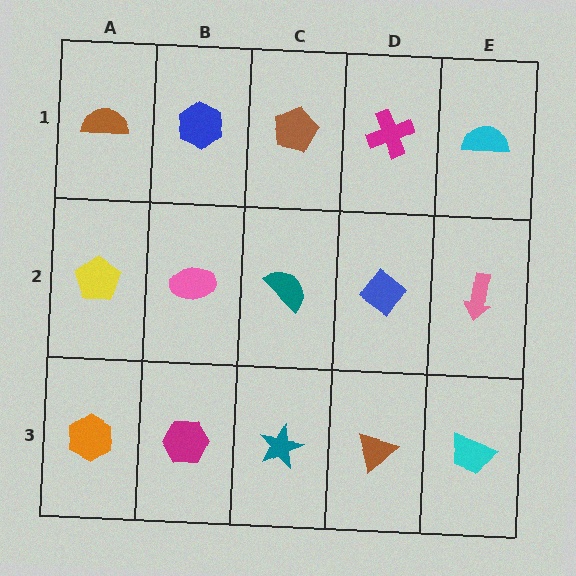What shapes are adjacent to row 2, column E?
A cyan semicircle (row 1, column E), a cyan trapezoid (row 3, column E), a blue diamond (row 2, column D).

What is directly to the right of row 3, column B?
A teal star.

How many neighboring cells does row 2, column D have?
4.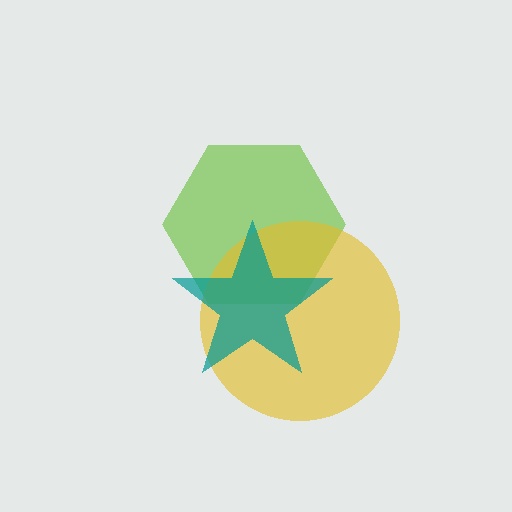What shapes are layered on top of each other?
The layered shapes are: a lime hexagon, a yellow circle, a teal star.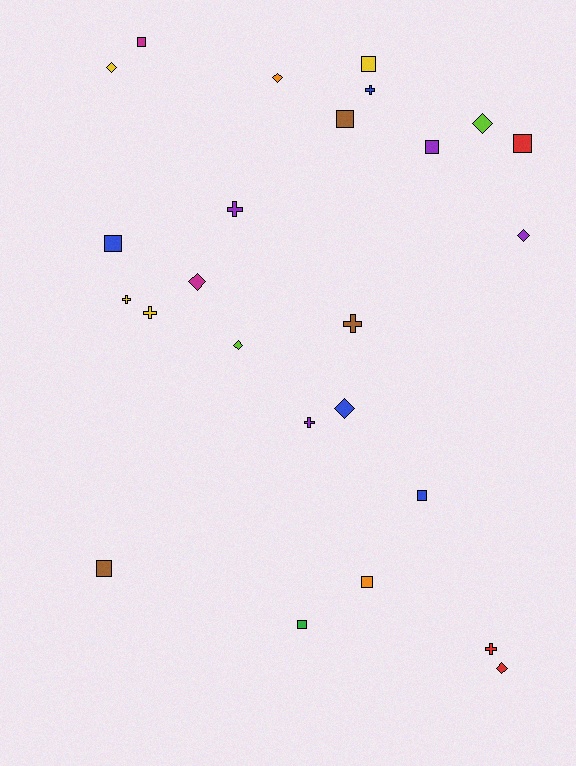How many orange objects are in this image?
There are 2 orange objects.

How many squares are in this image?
There are 10 squares.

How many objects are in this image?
There are 25 objects.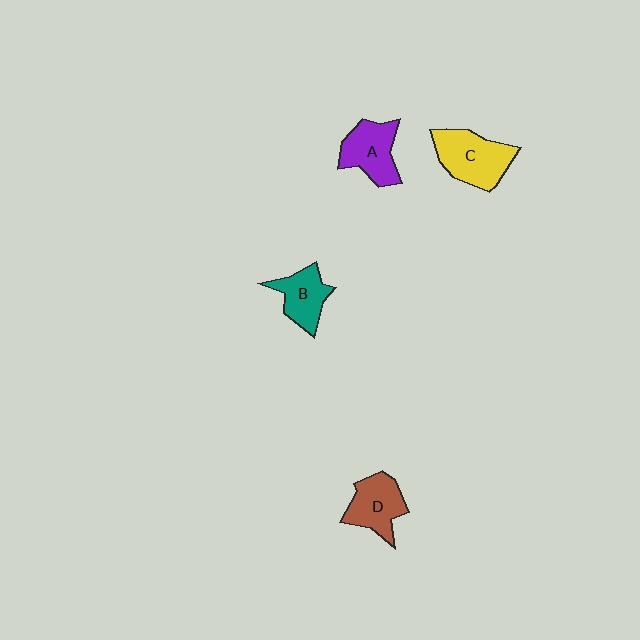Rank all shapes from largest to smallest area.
From largest to smallest: C (yellow), A (purple), D (brown), B (teal).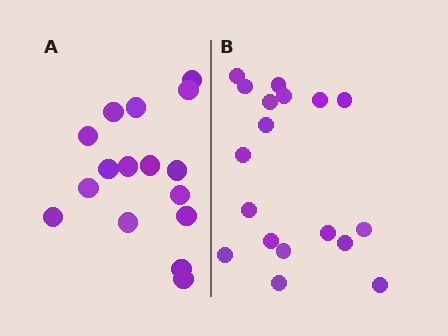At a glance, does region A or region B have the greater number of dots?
Region B (the right region) has more dots.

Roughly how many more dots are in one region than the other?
Region B has just a few more — roughly 2 or 3 more dots than region A.